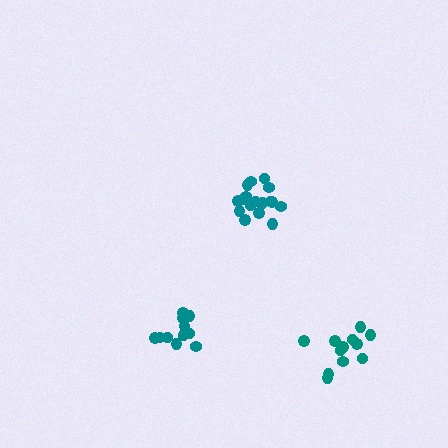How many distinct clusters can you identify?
There are 3 distinct clusters.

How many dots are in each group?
Group 1: 17 dots, Group 2: 12 dots, Group 3: 12 dots (41 total).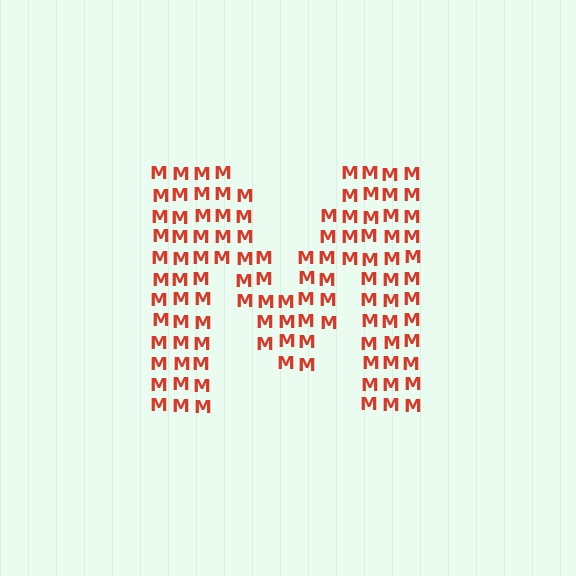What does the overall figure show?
The overall figure shows the letter M.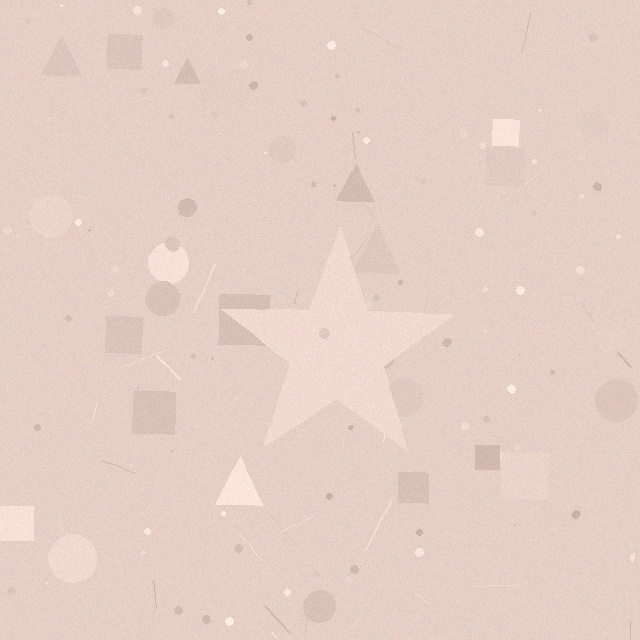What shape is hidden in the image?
A star is hidden in the image.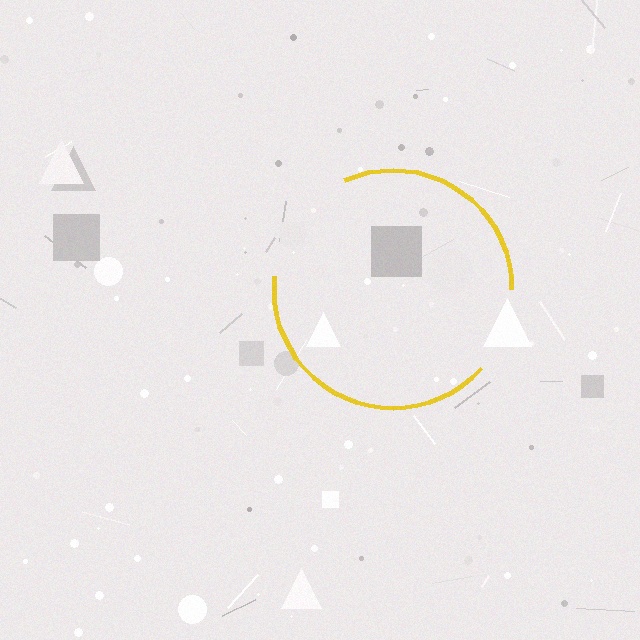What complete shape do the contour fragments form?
The contour fragments form a circle.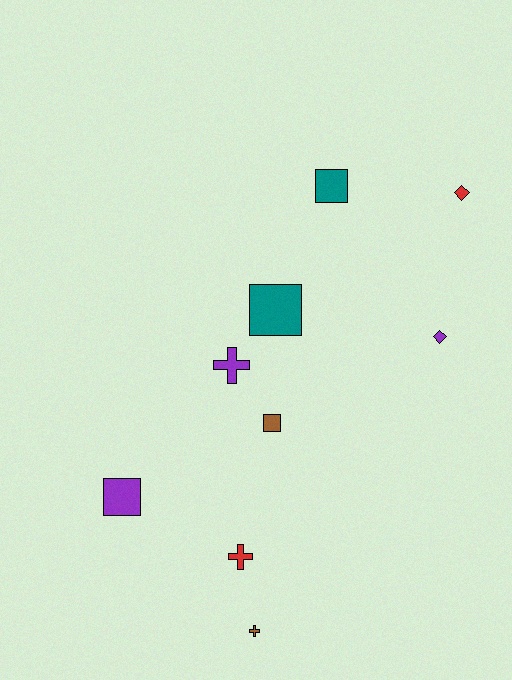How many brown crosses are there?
There is 1 brown cross.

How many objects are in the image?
There are 9 objects.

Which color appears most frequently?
Purple, with 3 objects.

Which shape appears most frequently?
Square, with 4 objects.